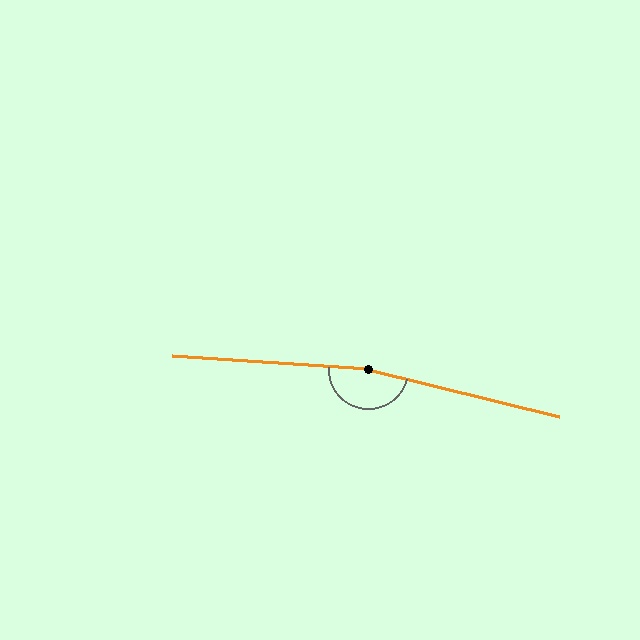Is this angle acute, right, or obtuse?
It is obtuse.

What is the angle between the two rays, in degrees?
Approximately 170 degrees.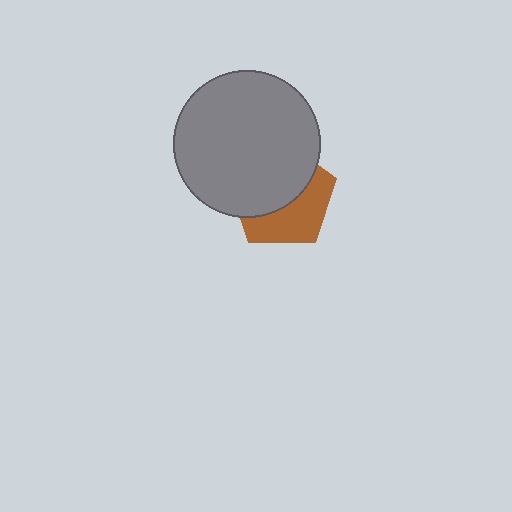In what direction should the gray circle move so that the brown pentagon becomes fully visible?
The gray circle should move toward the upper-left. That is the shortest direction to clear the overlap and leave the brown pentagon fully visible.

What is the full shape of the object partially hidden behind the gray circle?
The partially hidden object is a brown pentagon.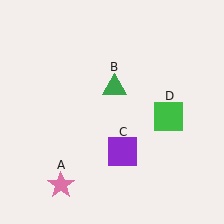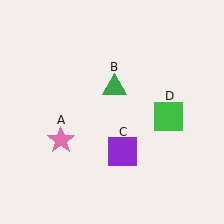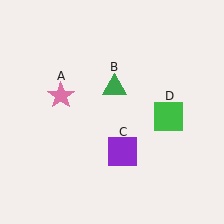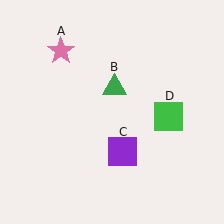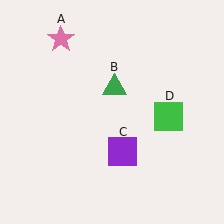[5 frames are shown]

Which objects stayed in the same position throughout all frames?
Green triangle (object B) and purple square (object C) and green square (object D) remained stationary.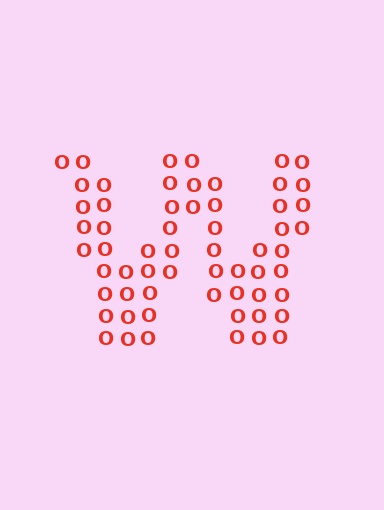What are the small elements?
The small elements are letter O's.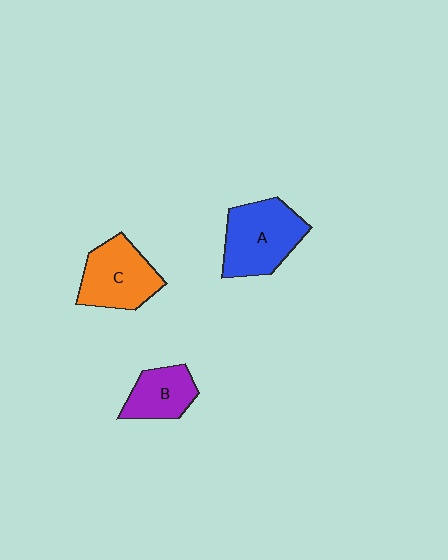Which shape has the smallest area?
Shape B (purple).